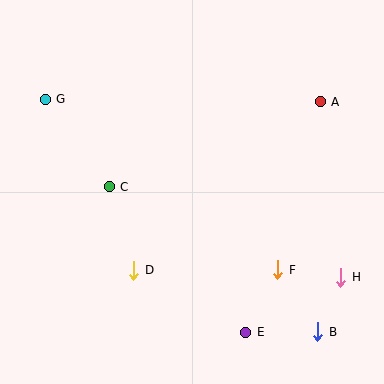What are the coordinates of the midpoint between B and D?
The midpoint between B and D is at (226, 301).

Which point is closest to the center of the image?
Point C at (109, 187) is closest to the center.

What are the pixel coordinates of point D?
Point D is at (134, 270).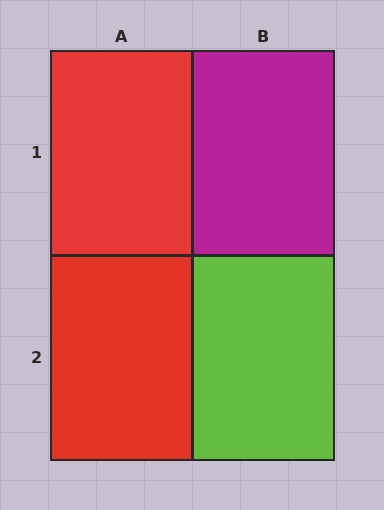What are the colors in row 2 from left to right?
Red, lime.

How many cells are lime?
1 cell is lime.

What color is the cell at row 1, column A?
Red.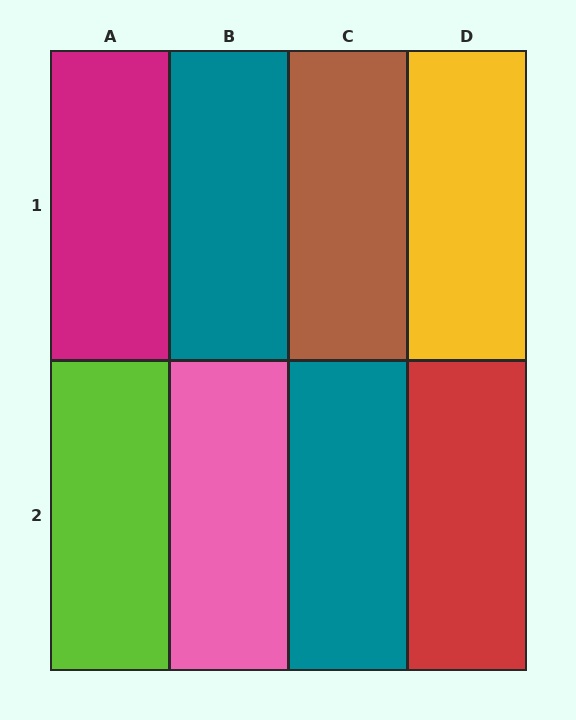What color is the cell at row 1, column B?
Teal.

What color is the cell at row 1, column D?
Yellow.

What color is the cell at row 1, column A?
Magenta.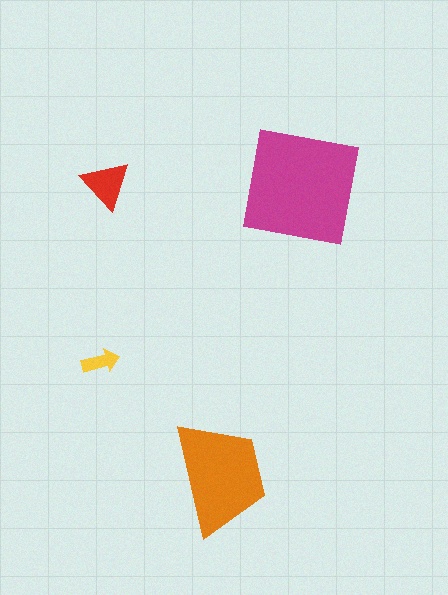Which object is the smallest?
The yellow arrow.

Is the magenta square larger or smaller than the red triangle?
Larger.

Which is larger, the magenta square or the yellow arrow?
The magenta square.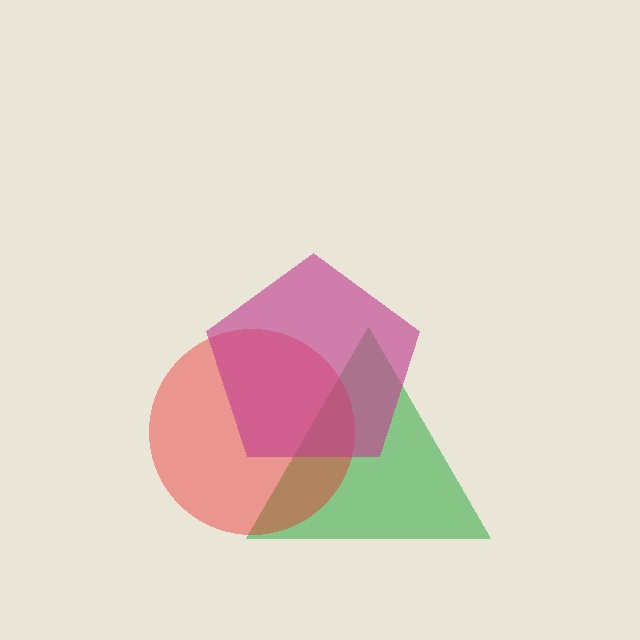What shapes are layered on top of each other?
The layered shapes are: a green triangle, a red circle, a magenta pentagon.